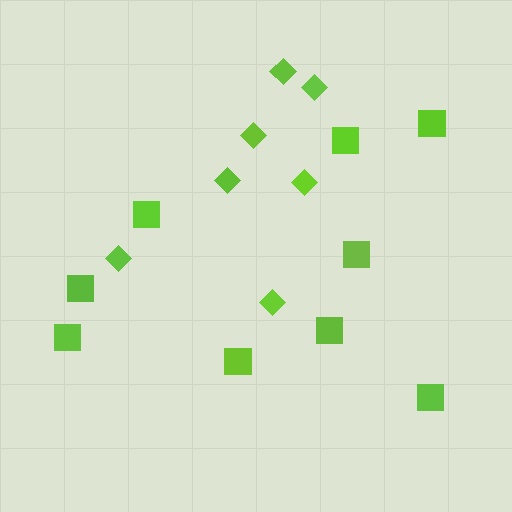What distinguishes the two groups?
There are 2 groups: one group of squares (9) and one group of diamonds (7).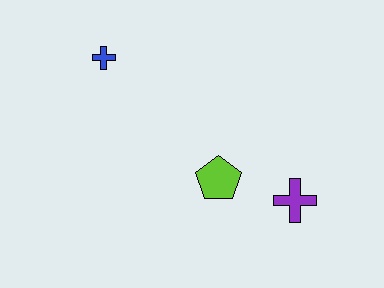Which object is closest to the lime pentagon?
The purple cross is closest to the lime pentagon.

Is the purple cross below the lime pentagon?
Yes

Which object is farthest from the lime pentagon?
The blue cross is farthest from the lime pentagon.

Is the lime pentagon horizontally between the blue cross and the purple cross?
Yes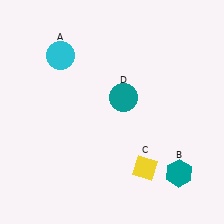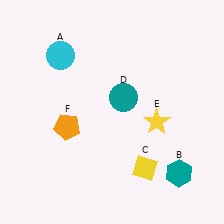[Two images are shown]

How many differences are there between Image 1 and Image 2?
There are 2 differences between the two images.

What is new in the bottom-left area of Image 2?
An orange pentagon (F) was added in the bottom-left area of Image 2.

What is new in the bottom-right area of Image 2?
A yellow star (E) was added in the bottom-right area of Image 2.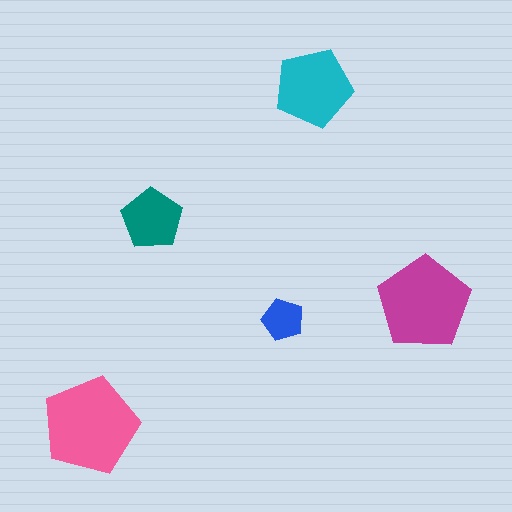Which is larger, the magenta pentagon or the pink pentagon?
The pink one.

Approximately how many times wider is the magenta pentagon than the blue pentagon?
About 2 times wider.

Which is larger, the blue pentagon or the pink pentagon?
The pink one.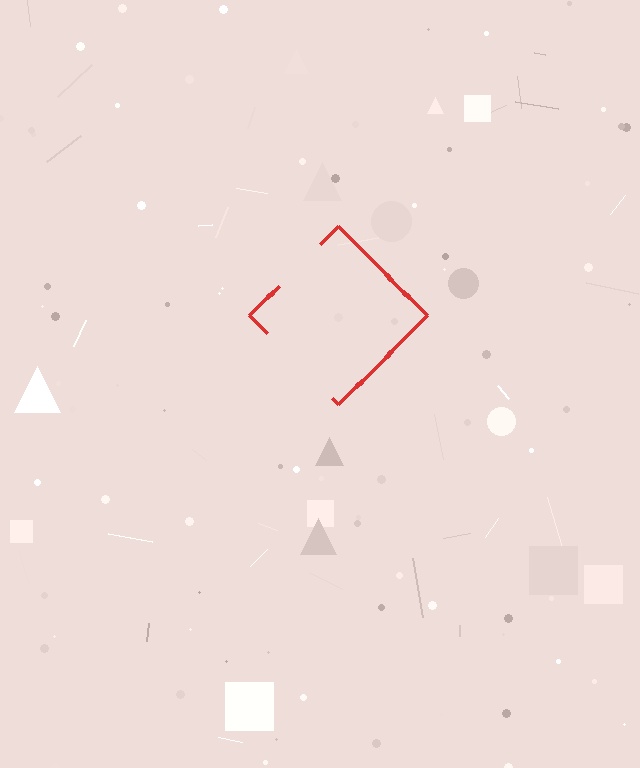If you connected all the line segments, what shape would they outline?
They would outline a diamond.